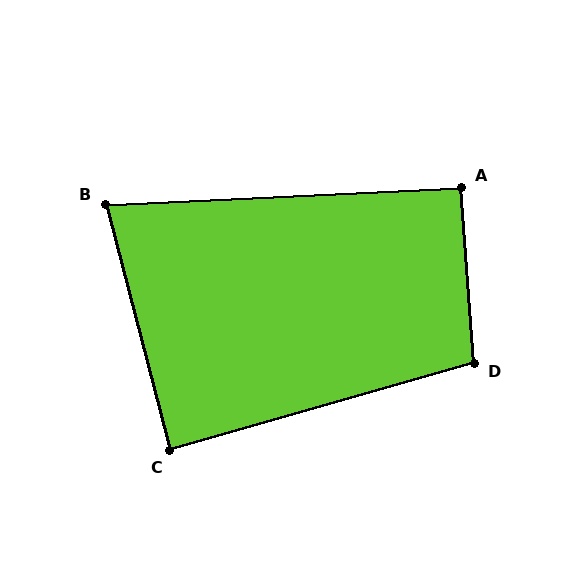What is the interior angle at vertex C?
Approximately 89 degrees (approximately right).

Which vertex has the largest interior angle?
D, at approximately 102 degrees.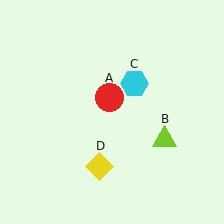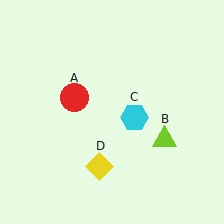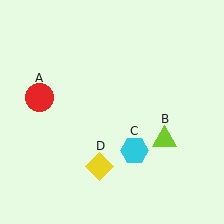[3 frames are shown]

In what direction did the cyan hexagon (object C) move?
The cyan hexagon (object C) moved down.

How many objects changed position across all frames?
2 objects changed position: red circle (object A), cyan hexagon (object C).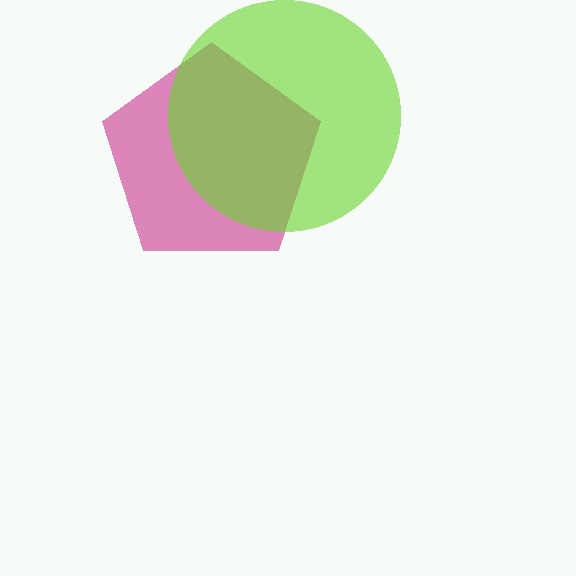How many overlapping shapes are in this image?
There are 2 overlapping shapes in the image.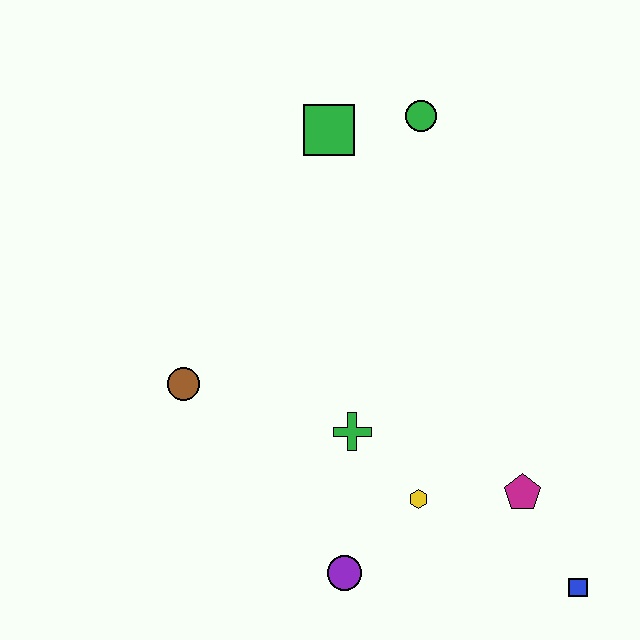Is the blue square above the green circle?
No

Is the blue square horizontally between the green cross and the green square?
No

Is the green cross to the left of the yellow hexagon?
Yes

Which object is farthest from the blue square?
The green square is farthest from the blue square.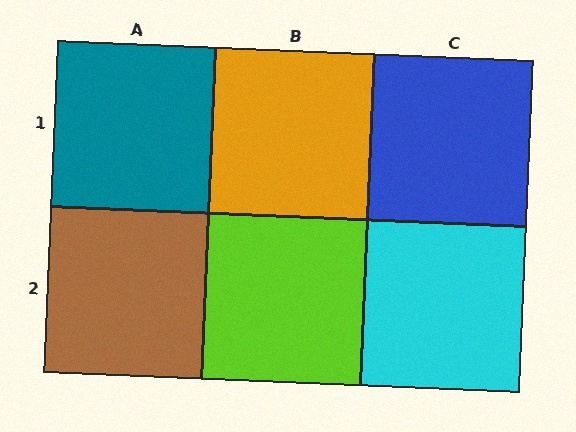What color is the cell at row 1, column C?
Blue.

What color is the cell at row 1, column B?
Orange.